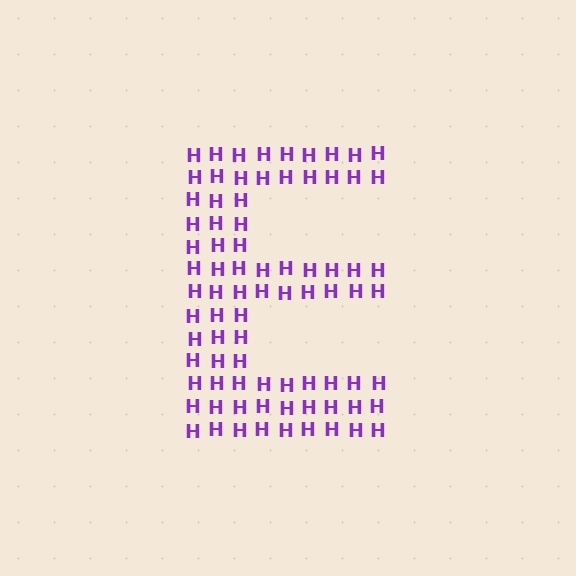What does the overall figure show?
The overall figure shows the letter E.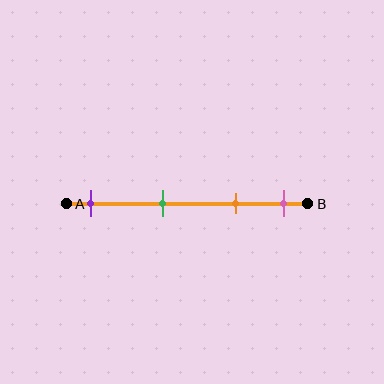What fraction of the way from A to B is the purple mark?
The purple mark is approximately 10% (0.1) of the way from A to B.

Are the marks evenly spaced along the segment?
No, the marks are not evenly spaced.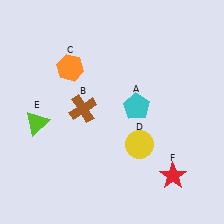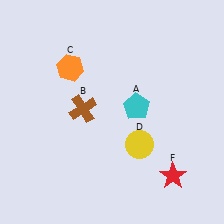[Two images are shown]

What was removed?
The lime triangle (E) was removed in Image 2.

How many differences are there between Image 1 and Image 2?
There is 1 difference between the two images.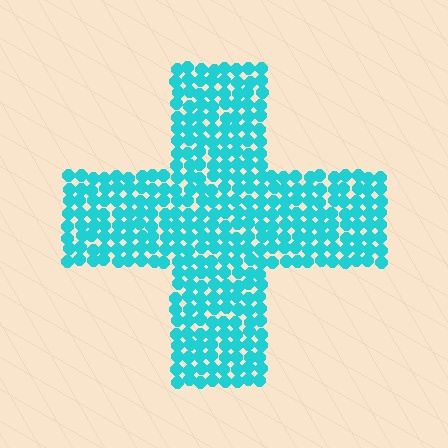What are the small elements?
The small elements are circles.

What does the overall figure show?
The overall figure shows a cross.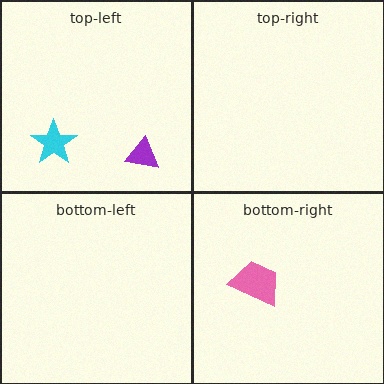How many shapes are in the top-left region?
2.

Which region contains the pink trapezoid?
The bottom-right region.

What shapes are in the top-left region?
The cyan star, the purple triangle.